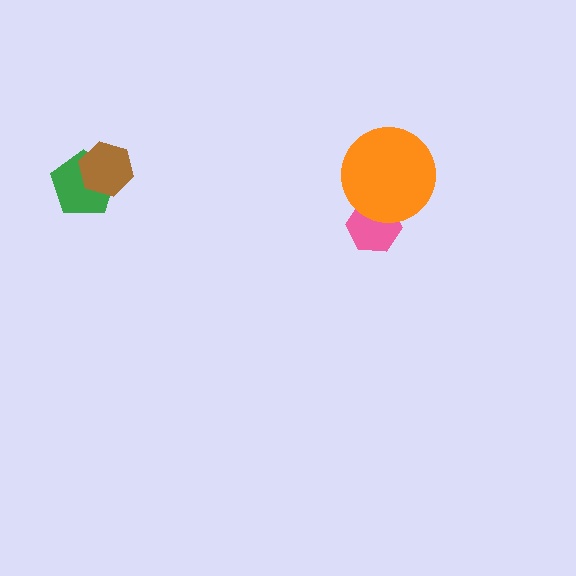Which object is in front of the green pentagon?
The brown hexagon is in front of the green pentagon.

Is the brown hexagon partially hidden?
No, no other shape covers it.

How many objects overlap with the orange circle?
1 object overlaps with the orange circle.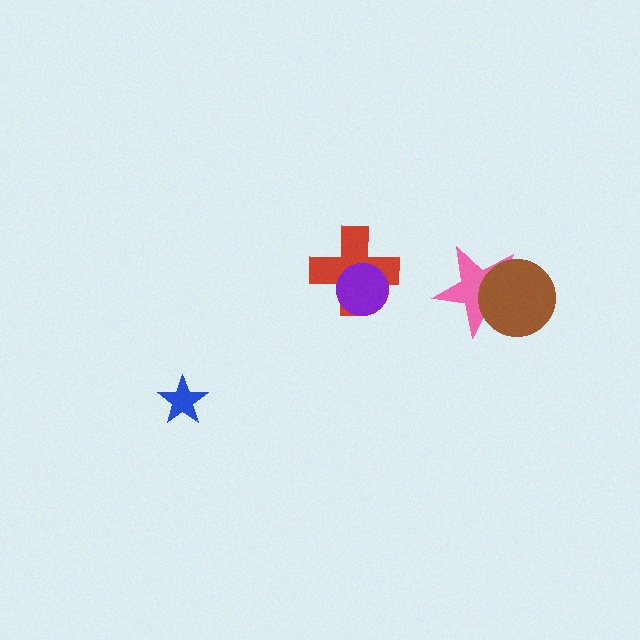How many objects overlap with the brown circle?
1 object overlaps with the brown circle.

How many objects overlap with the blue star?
0 objects overlap with the blue star.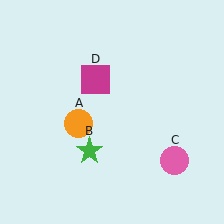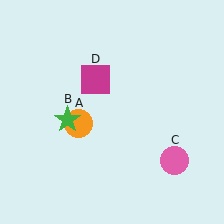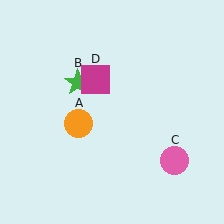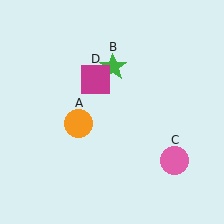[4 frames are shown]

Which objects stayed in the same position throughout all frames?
Orange circle (object A) and pink circle (object C) and magenta square (object D) remained stationary.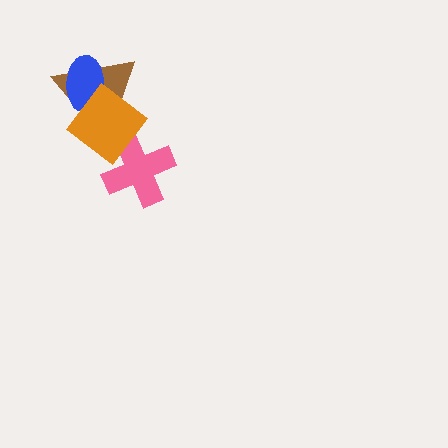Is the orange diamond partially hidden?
No, no other shape covers it.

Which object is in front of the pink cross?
The orange diamond is in front of the pink cross.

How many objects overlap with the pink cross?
1 object overlaps with the pink cross.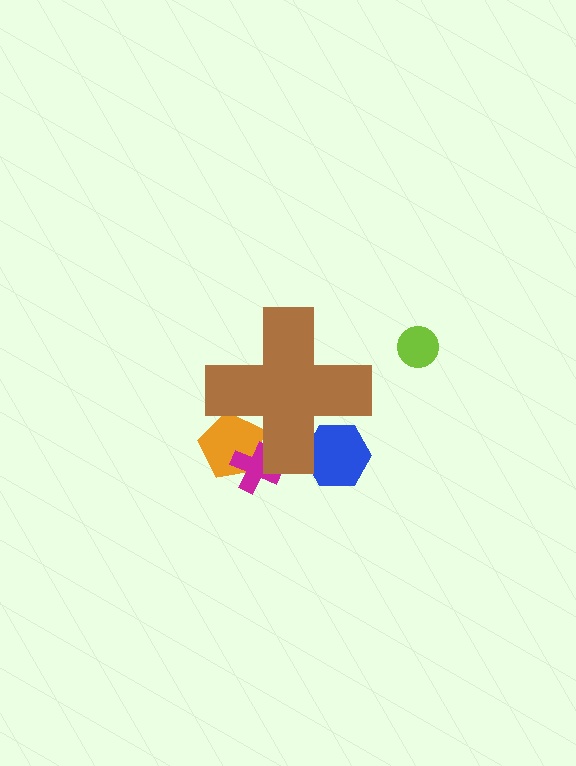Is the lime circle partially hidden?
No, the lime circle is fully visible.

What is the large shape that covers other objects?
A brown cross.